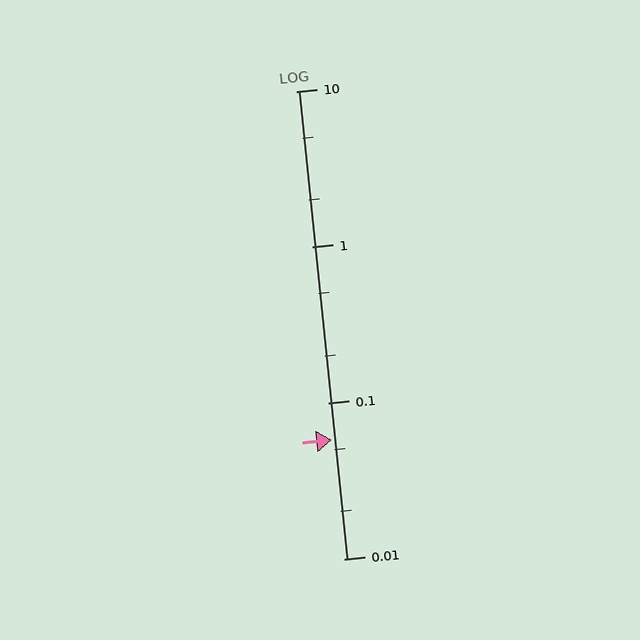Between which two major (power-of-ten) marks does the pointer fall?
The pointer is between 0.01 and 0.1.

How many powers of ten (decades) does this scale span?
The scale spans 3 decades, from 0.01 to 10.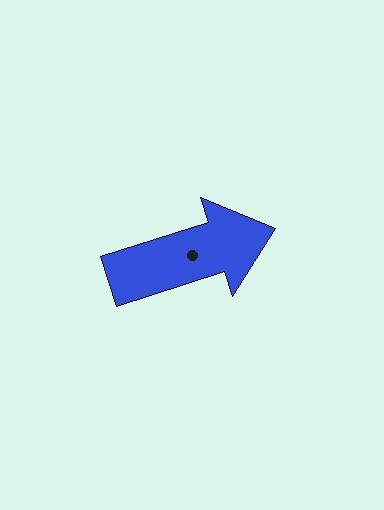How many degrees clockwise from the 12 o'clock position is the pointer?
Approximately 72 degrees.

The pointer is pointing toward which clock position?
Roughly 2 o'clock.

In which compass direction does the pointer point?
East.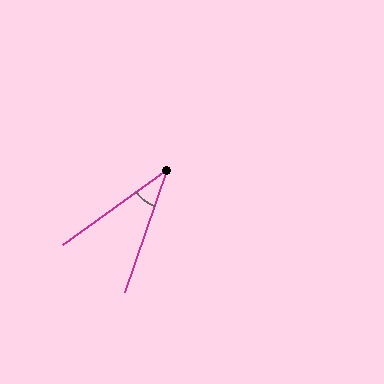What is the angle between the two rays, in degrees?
Approximately 35 degrees.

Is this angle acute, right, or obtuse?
It is acute.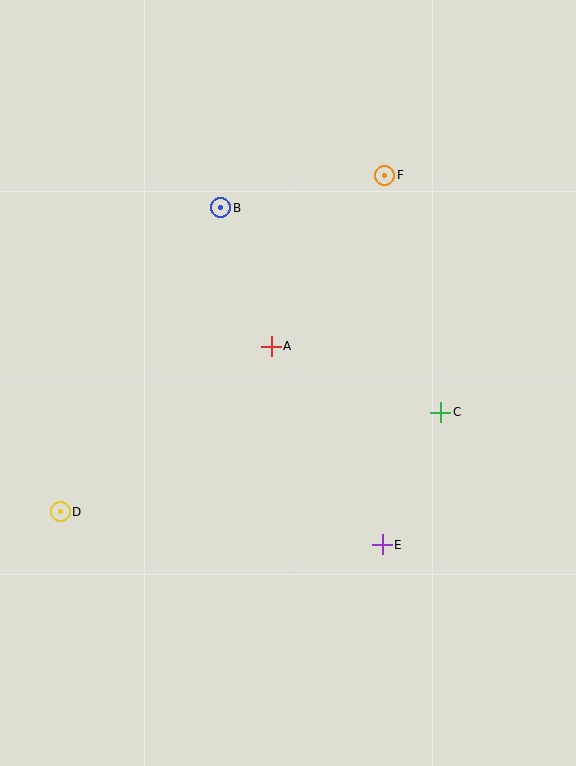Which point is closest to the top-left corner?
Point B is closest to the top-left corner.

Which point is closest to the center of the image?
Point A at (271, 346) is closest to the center.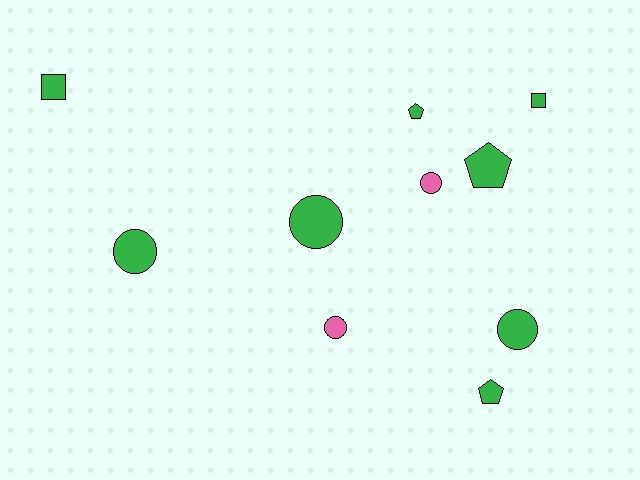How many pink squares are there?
There are no pink squares.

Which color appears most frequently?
Green, with 8 objects.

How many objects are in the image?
There are 10 objects.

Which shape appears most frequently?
Circle, with 5 objects.